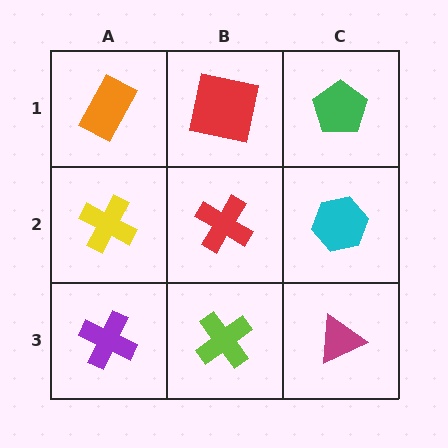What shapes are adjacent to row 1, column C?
A cyan hexagon (row 2, column C), a red square (row 1, column B).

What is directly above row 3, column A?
A yellow cross.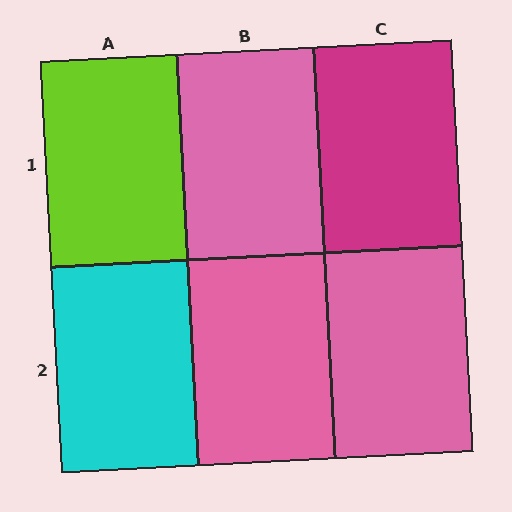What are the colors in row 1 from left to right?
Lime, pink, magenta.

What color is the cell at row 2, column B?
Pink.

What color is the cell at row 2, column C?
Pink.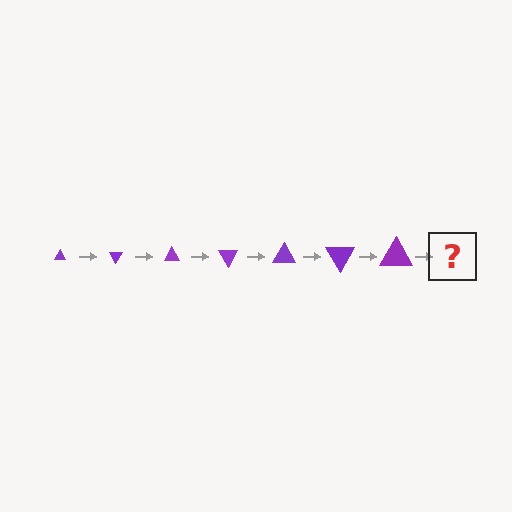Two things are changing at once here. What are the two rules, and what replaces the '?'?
The two rules are that the triangle grows larger each step and it rotates 60 degrees each step. The '?' should be a triangle, larger than the previous one and rotated 420 degrees from the start.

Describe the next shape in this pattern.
It should be a triangle, larger than the previous one and rotated 420 degrees from the start.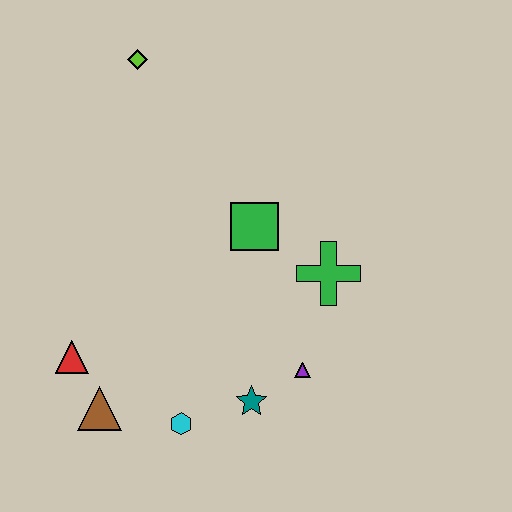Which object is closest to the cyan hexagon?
The teal star is closest to the cyan hexagon.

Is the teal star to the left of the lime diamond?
No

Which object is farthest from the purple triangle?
The lime diamond is farthest from the purple triangle.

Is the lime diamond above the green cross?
Yes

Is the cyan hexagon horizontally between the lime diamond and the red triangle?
No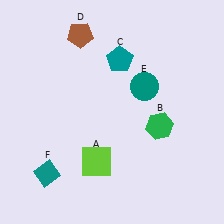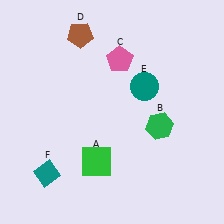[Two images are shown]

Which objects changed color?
A changed from lime to green. C changed from teal to pink.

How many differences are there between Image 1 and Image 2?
There are 2 differences between the two images.